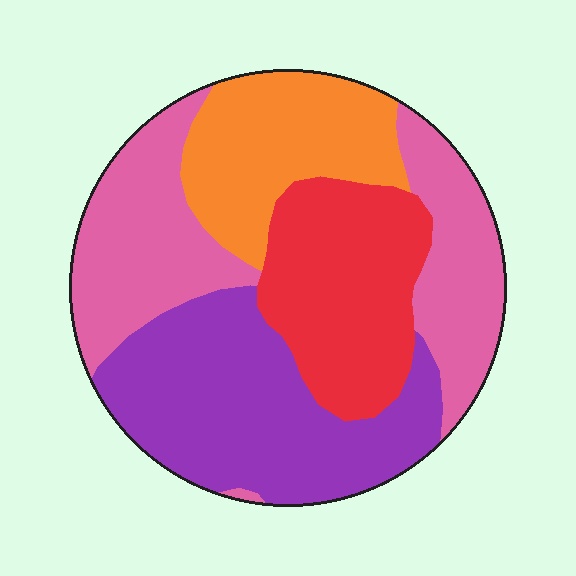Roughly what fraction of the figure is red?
Red covers roughly 20% of the figure.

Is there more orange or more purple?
Purple.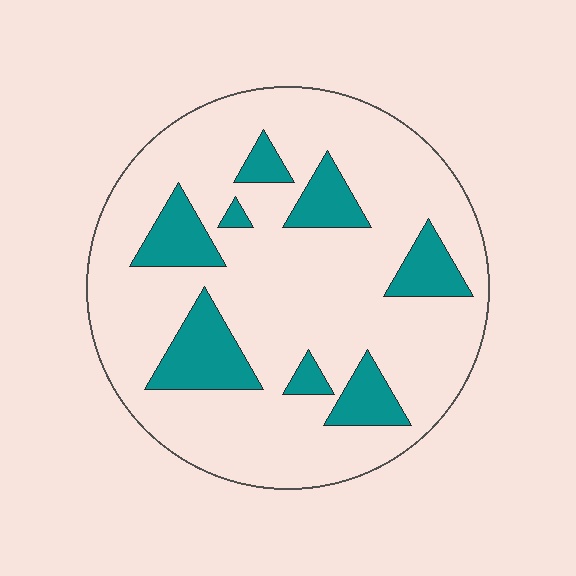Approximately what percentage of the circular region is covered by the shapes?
Approximately 20%.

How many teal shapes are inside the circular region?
8.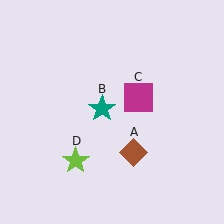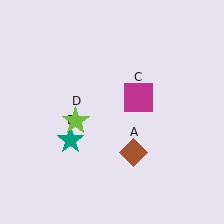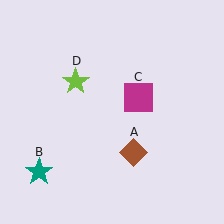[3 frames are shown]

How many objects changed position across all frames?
2 objects changed position: teal star (object B), lime star (object D).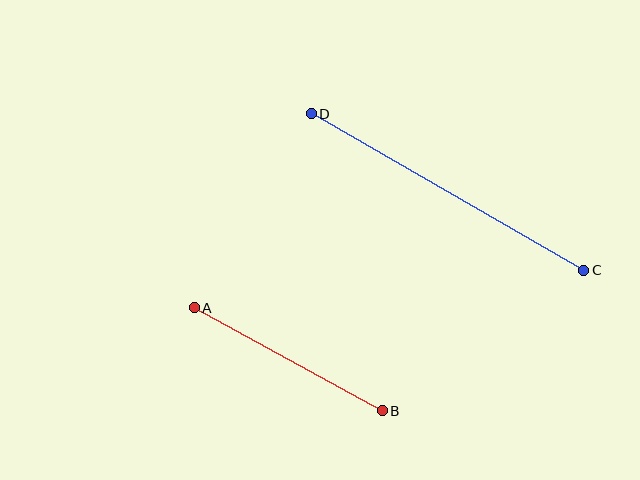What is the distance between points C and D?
The distance is approximately 314 pixels.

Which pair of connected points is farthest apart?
Points C and D are farthest apart.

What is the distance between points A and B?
The distance is approximately 214 pixels.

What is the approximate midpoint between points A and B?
The midpoint is at approximately (288, 359) pixels.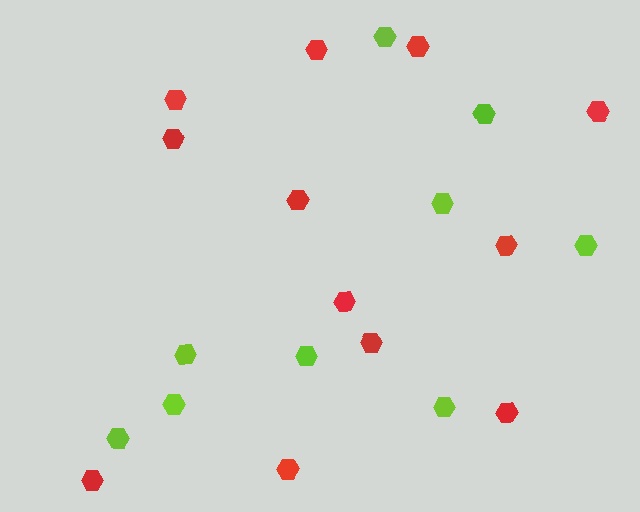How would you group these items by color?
There are 2 groups: one group of red hexagons (12) and one group of lime hexagons (9).